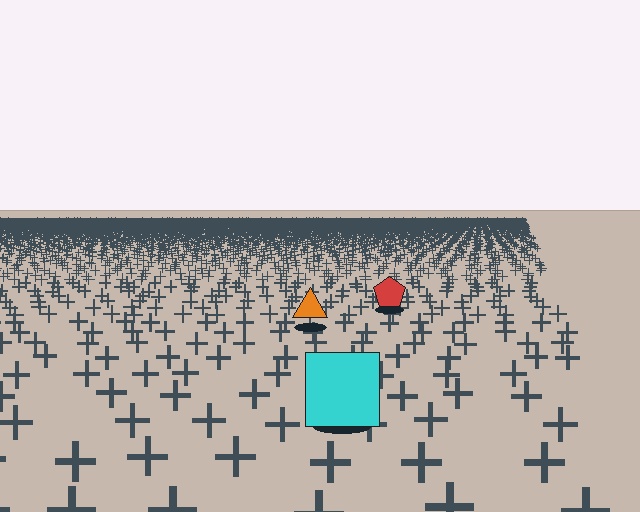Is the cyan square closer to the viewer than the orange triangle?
Yes. The cyan square is closer — you can tell from the texture gradient: the ground texture is coarser near it.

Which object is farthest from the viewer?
The red pentagon is farthest from the viewer. It appears smaller and the ground texture around it is denser.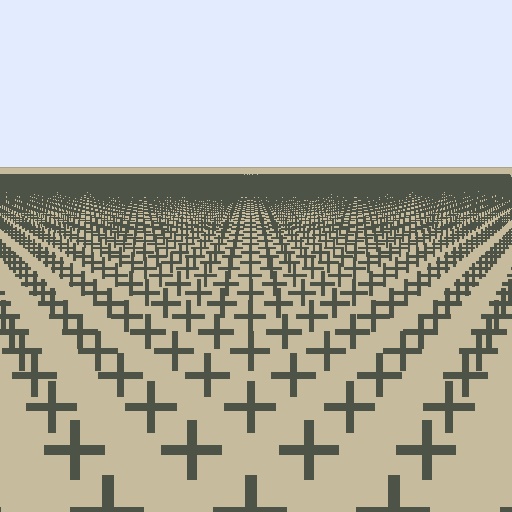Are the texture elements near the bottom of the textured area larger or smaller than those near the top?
Larger. Near the bottom, elements are closer to the viewer and appear at a bigger on-screen size.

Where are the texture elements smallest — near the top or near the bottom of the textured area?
Near the top.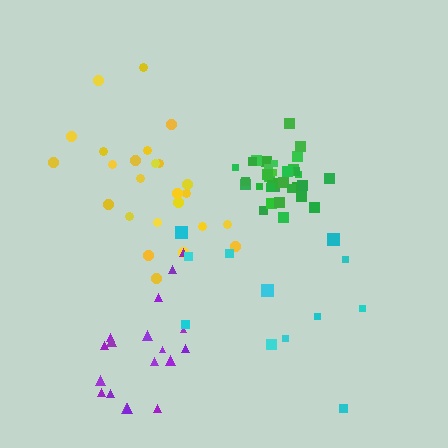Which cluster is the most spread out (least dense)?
Cyan.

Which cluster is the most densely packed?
Green.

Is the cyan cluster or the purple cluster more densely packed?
Purple.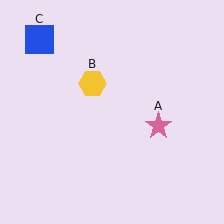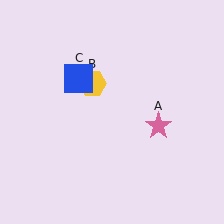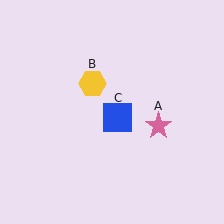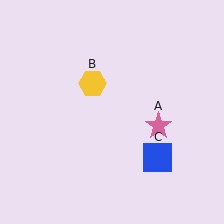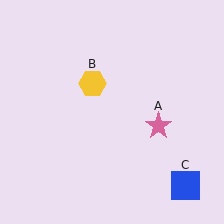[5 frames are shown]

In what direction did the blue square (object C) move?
The blue square (object C) moved down and to the right.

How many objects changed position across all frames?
1 object changed position: blue square (object C).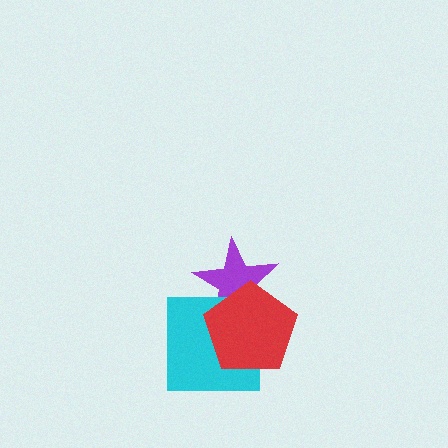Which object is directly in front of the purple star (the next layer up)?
The cyan square is directly in front of the purple star.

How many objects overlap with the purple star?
2 objects overlap with the purple star.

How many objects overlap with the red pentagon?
2 objects overlap with the red pentagon.